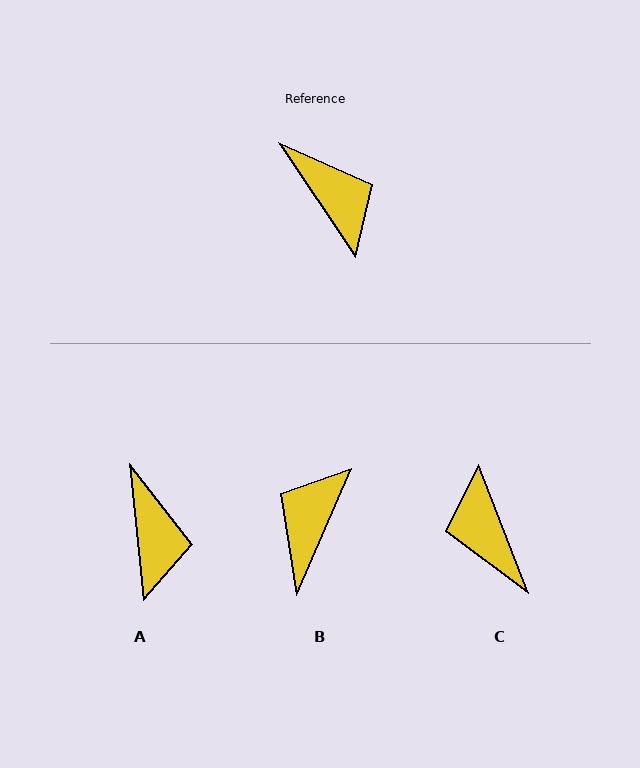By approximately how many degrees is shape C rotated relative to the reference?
Approximately 167 degrees counter-clockwise.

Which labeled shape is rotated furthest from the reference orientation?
C, about 167 degrees away.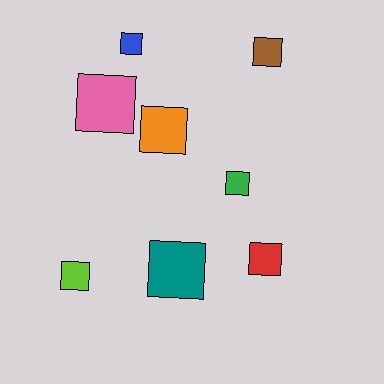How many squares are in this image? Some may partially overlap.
There are 8 squares.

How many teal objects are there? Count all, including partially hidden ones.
There is 1 teal object.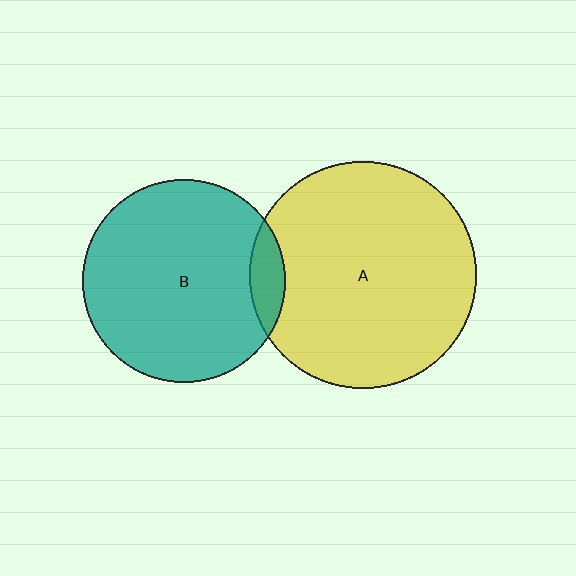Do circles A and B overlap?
Yes.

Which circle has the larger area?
Circle A (yellow).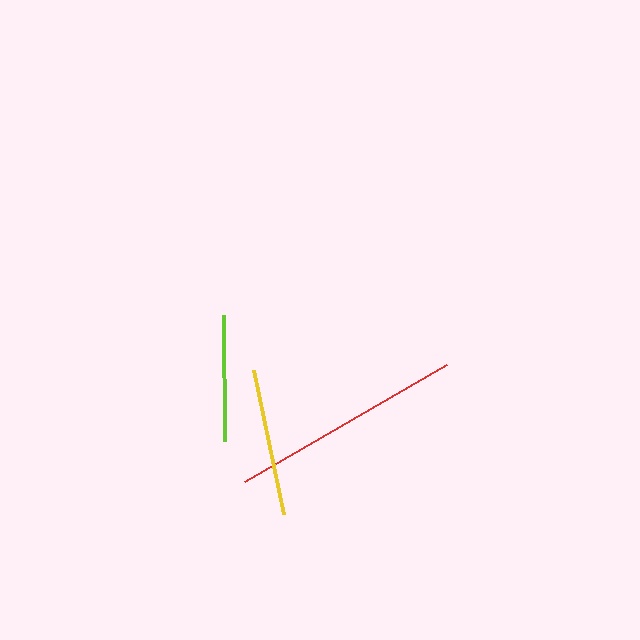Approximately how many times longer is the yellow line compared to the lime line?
The yellow line is approximately 1.2 times the length of the lime line.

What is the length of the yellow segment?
The yellow segment is approximately 147 pixels long.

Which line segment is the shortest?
The lime line is the shortest at approximately 126 pixels.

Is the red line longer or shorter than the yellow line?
The red line is longer than the yellow line.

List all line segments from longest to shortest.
From longest to shortest: red, yellow, lime.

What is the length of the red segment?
The red segment is approximately 233 pixels long.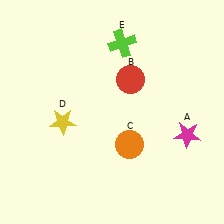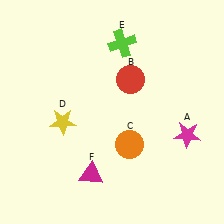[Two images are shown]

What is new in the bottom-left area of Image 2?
A magenta triangle (F) was added in the bottom-left area of Image 2.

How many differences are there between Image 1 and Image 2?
There is 1 difference between the two images.